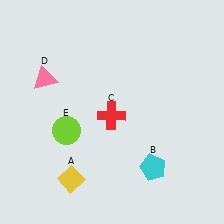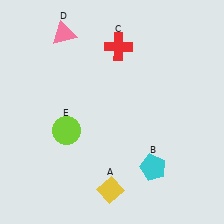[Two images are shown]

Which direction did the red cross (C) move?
The red cross (C) moved up.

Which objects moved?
The objects that moved are: the yellow diamond (A), the red cross (C), the pink triangle (D).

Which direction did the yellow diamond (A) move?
The yellow diamond (A) moved right.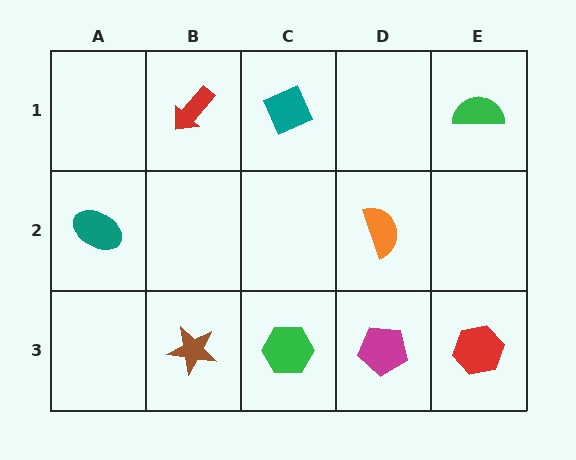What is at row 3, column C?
A green hexagon.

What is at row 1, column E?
A green semicircle.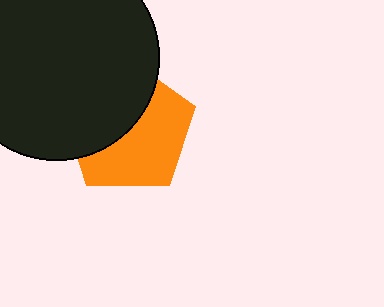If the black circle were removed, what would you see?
You would see the complete orange pentagon.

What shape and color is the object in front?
The object in front is a black circle.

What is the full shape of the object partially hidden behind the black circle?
The partially hidden object is an orange pentagon.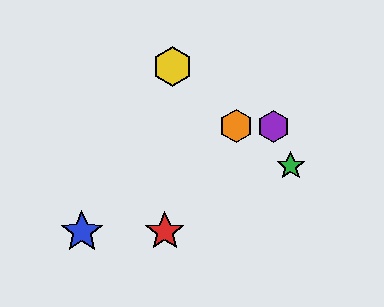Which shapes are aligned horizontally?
The purple hexagon, the orange hexagon are aligned horizontally.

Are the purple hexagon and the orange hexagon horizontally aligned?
Yes, both are at y≈126.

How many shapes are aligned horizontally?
2 shapes (the purple hexagon, the orange hexagon) are aligned horizontally.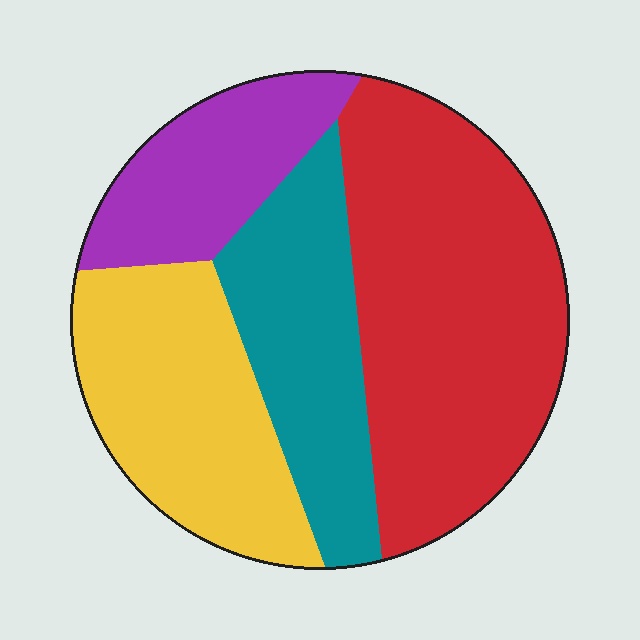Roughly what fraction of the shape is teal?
Teal takes up about one fifth (1/5) of the shape.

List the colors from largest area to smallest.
From largest to smallest: red, yellow, teal, purple.